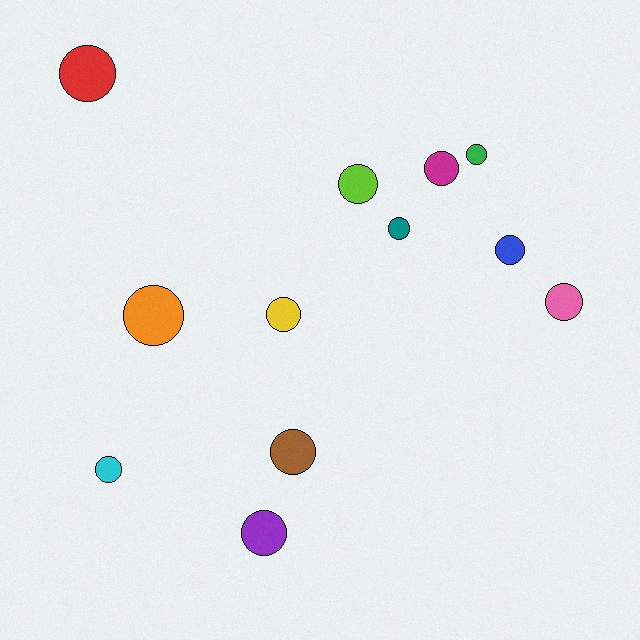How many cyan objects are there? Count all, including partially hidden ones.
There is 1 cyan object.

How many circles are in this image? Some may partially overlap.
There are 12 circles.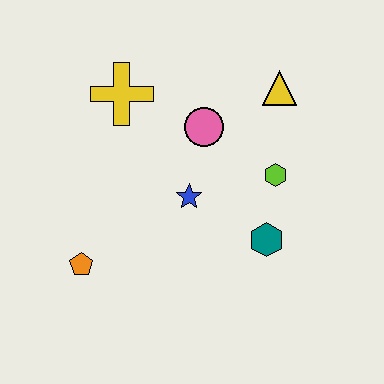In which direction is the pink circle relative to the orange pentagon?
The pink circle is above the orange pentagon.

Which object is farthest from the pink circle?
The orange pentagon is farthest from the pink circle.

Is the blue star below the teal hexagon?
No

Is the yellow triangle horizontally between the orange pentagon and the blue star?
No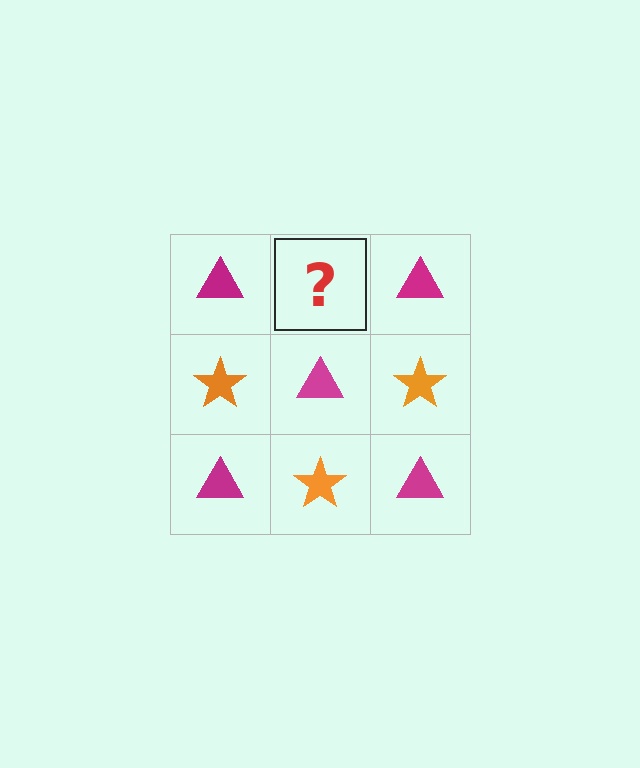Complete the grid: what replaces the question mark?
The question mark should be replaced with an orange star.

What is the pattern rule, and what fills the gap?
The rule is that it alternates magenta triangle and orange star in a checkerboard pattern. The gap should be filled with an orange star.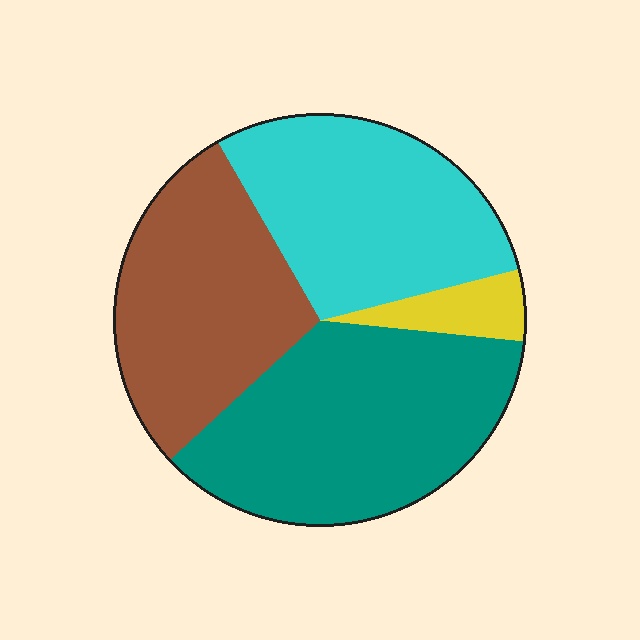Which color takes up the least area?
Yellow, at roughly 5%.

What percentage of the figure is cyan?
Cyan covers 29% of the figure.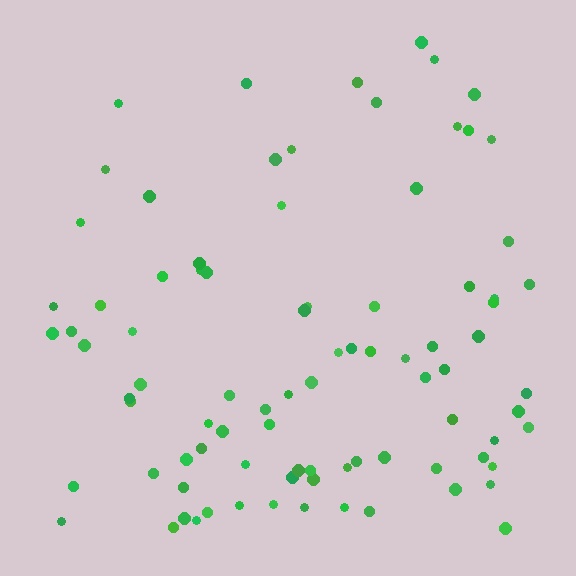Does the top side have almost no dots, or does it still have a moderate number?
Still a moderate number, just noticeably fewer than the bottom.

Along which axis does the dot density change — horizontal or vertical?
Vertical.